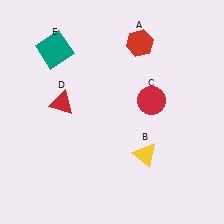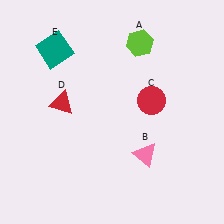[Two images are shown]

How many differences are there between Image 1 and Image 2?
There are 2 differences between the two images.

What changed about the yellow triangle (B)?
In Image 1, B is yellow. In Image 2, it changed to pink.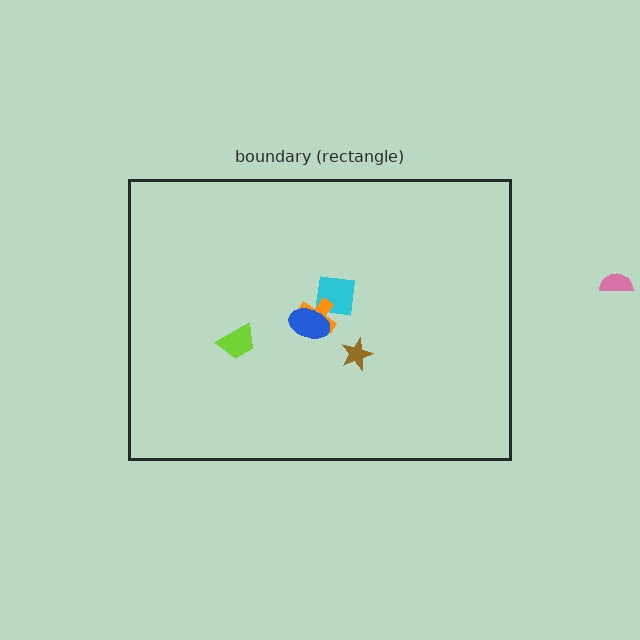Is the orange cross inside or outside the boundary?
Inside.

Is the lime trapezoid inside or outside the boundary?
Inside.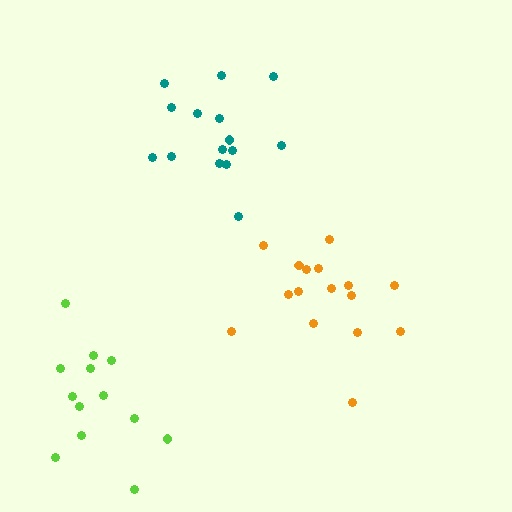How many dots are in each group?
Group 1: 13 dots, Group 2: 16 dots, Group 3: 15 dots (44 total).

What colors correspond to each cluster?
The clusters are colored: lime, orange, teal.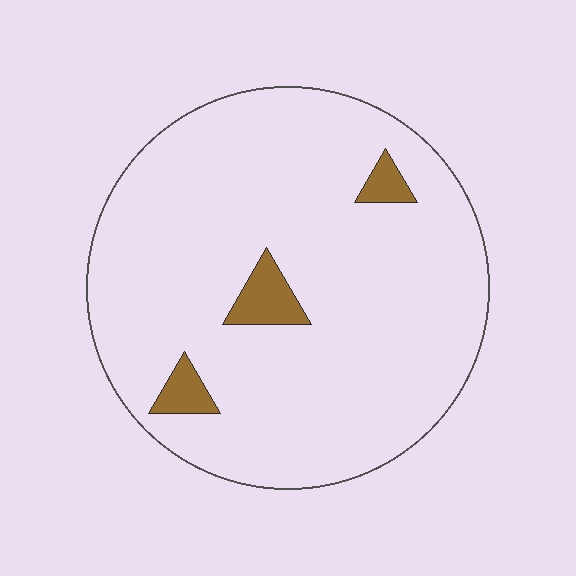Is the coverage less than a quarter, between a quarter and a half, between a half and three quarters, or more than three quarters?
Less than a quarter.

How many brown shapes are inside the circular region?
3.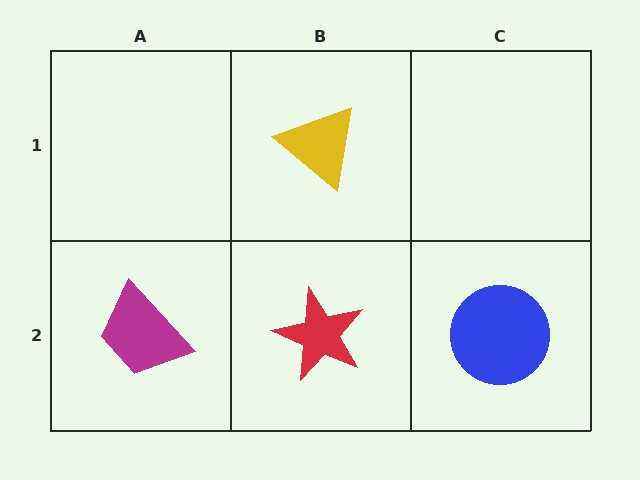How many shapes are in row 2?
3 shapes.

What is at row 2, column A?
A magenta trapezoid.